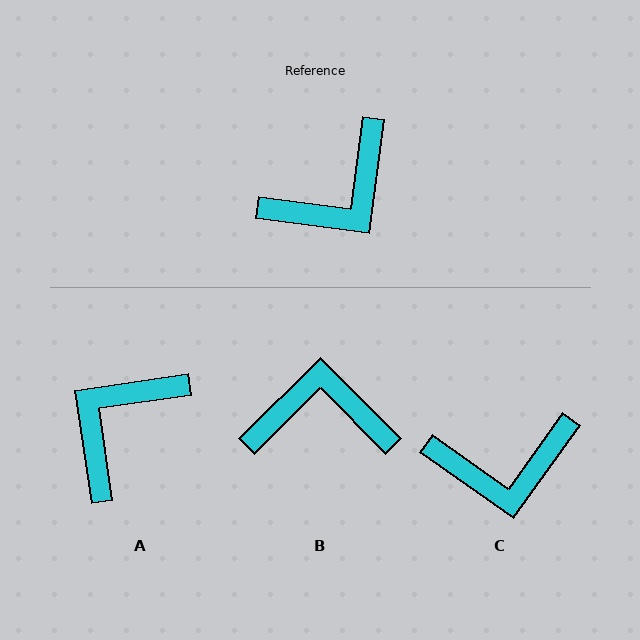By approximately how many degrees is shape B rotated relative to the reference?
Approximately 142 degrees counter-clockwise.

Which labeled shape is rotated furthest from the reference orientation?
A, about 165 degrees away.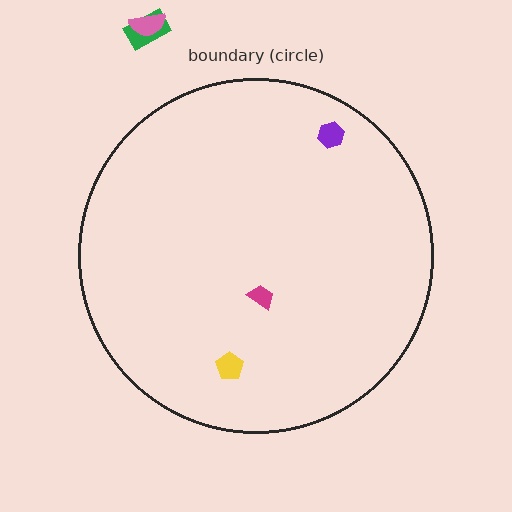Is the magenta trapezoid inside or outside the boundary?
Inside.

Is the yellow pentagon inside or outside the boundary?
Inside.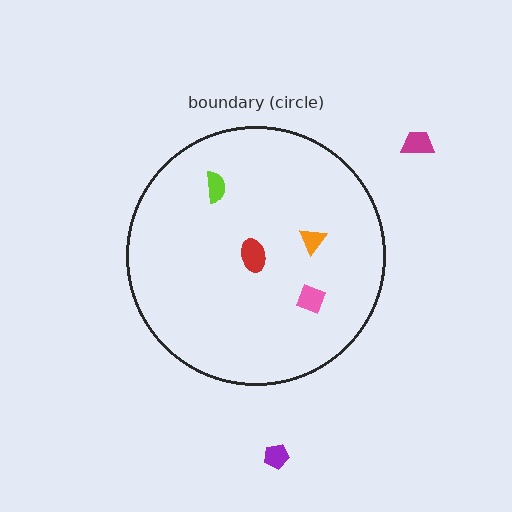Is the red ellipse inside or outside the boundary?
Inside.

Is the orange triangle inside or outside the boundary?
Inside.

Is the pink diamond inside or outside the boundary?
Inside.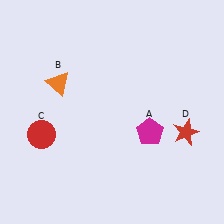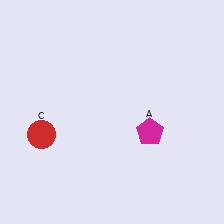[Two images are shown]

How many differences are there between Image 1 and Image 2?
There are 2 differences between the two images.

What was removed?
The orange triangle (B), the red star (D) were removed in Image 2.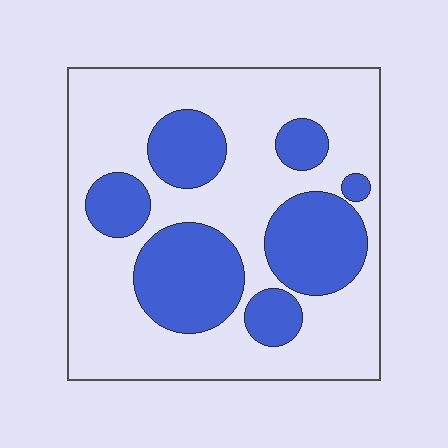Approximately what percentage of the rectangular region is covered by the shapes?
Approximately 35%.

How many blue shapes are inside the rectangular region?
7.